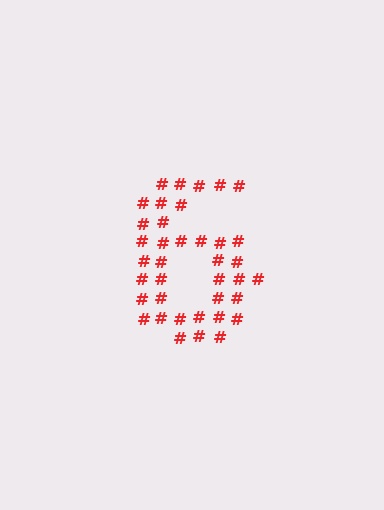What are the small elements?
The small elements are hash symbols.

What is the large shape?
The large shape is the digit 6.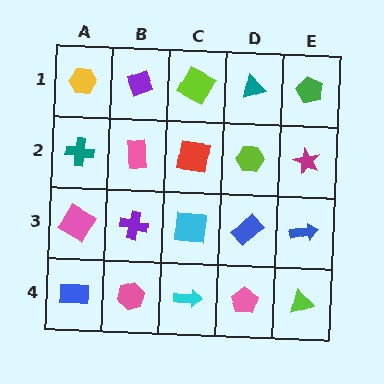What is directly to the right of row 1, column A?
A purple diamond.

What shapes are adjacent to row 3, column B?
A pink rectangle (row 2, column B), a pink hexagon (row 4, column B), a pink square (row 3, column A), a cyan square (row 3, column C).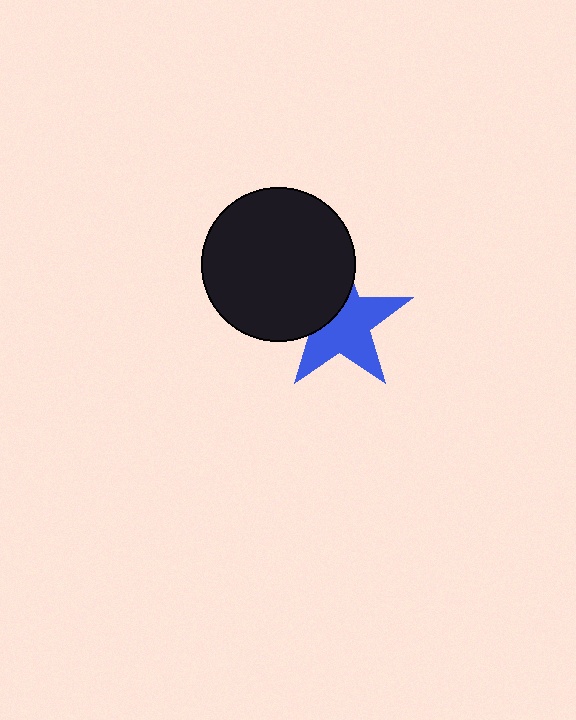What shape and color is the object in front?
The object in front is a black circle.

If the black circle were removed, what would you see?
You would see the complete blue star.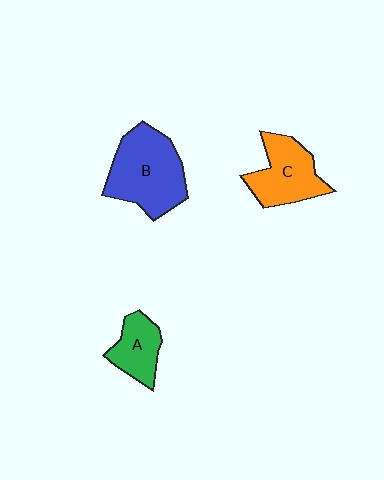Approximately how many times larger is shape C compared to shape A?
Approximately 1.4 times.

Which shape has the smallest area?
Shape A (green).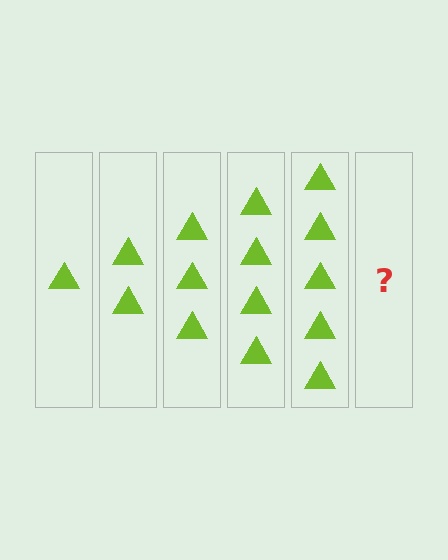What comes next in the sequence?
The next element should be 6 triangles.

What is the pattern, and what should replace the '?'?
The pattern is that each step adds one more triangle. The '?' should be 6 triangles.